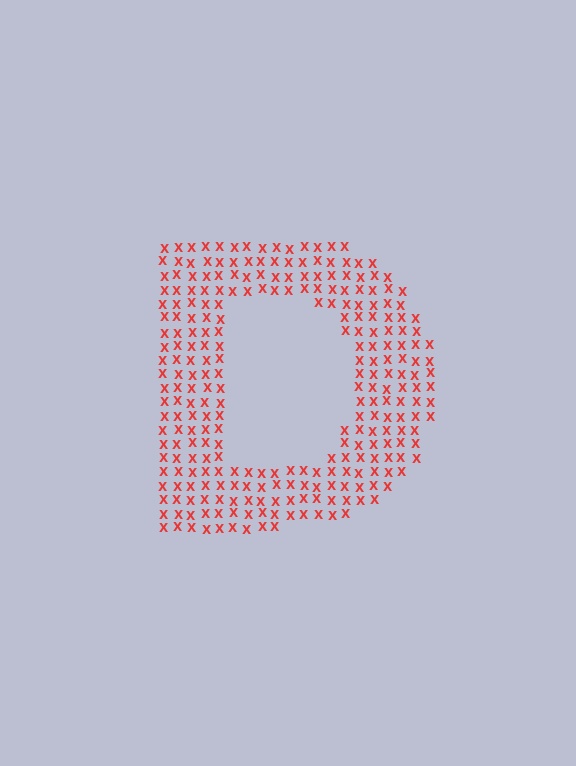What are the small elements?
The small elements are letter X's.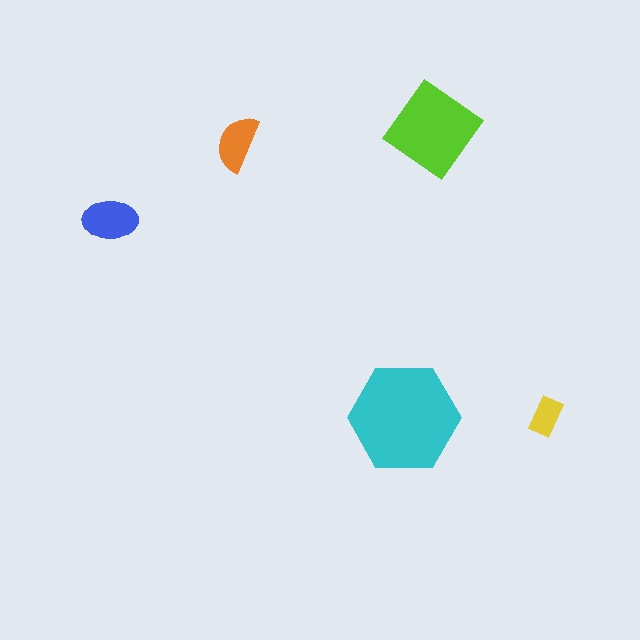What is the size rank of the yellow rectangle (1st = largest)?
5th.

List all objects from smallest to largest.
The yellow rectangle, the orange semicircle, the blue ellipse, the lime diamond, the cyan hexagon.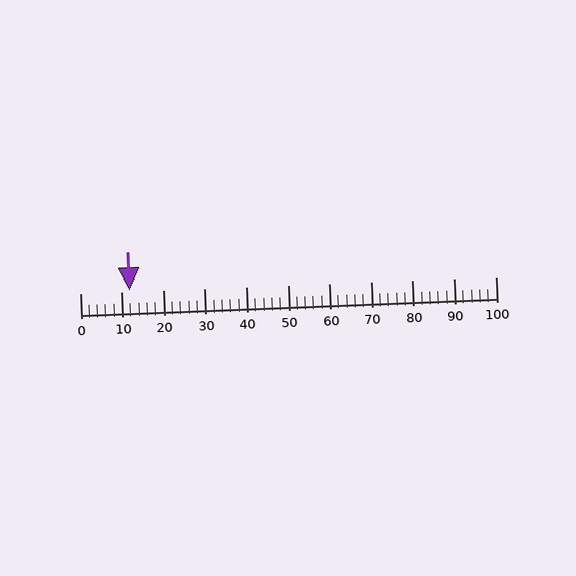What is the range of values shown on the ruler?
The ruler shows values from 0 to 100.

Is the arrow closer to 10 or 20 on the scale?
The arrow is closer to 10.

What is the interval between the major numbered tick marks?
The major tick marks are spaced 10 units apart.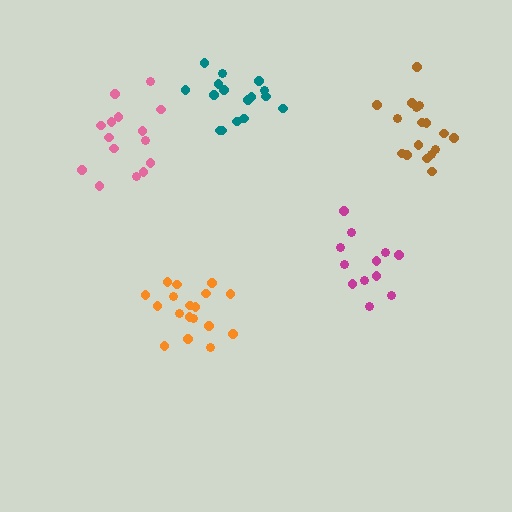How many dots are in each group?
Group 1: 18 dots, Group 2: 16 dots, Group 3: 17 dots, Group 4: 12 dots, Group 5: 15 dots (78 total).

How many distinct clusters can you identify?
There are 5 distinct clusters.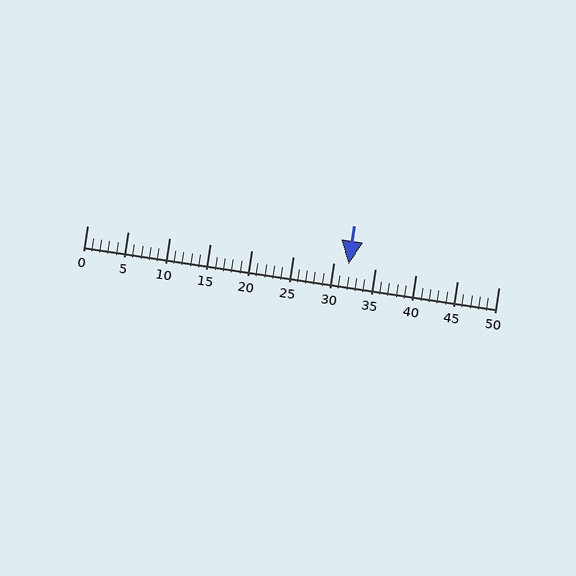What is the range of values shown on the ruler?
The ruler shows values from 0 to 50.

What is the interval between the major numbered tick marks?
The major tick marks are spaced 5 units apart.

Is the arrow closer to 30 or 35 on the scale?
The arrow is closer to 30.